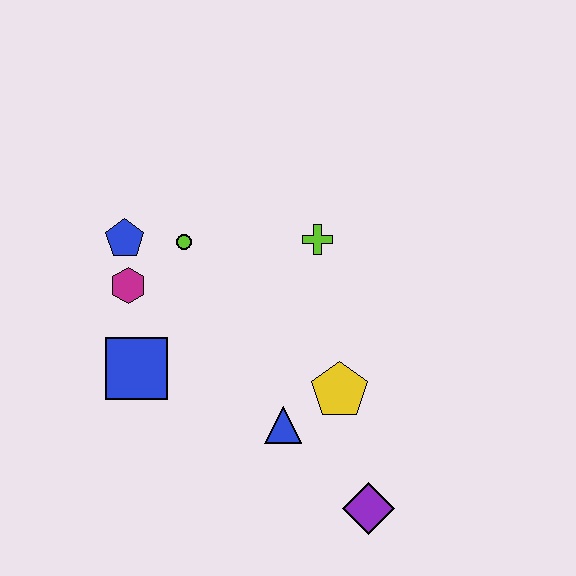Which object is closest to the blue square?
The magenta hexagon is closest to the blue square.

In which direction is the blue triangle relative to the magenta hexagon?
The blue triangle is to the right of the magenta hexagon.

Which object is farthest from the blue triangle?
The blue pentagon is farthest from the blue triangle.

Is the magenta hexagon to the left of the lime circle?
Yes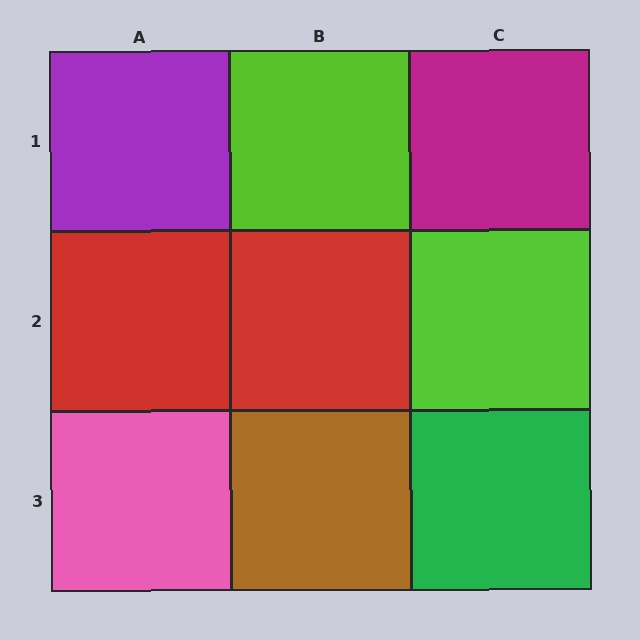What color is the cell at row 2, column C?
Lime.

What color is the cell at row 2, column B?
Red.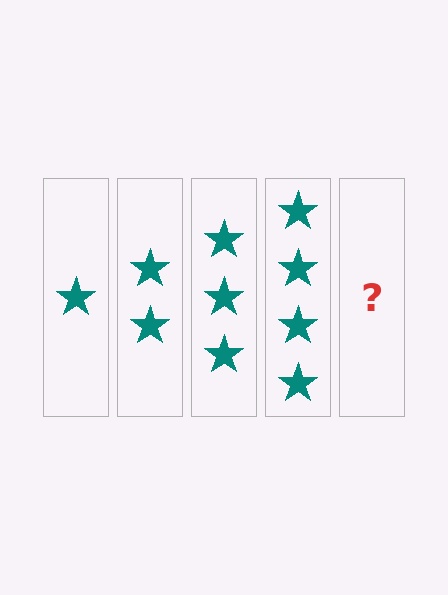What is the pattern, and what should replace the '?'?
The pattern is that each step adds one more star. The '?' should be 5 stars.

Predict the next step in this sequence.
The next step is 5 stars.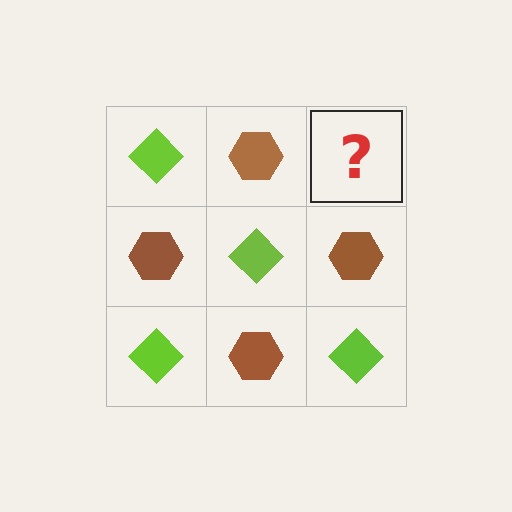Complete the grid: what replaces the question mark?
The question mark should be replaced with a lime diamond.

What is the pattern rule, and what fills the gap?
The rule is that it alternates lime diamond and brown hexagon in a checkerboard pattern. The gap should be filled with a lime diamond.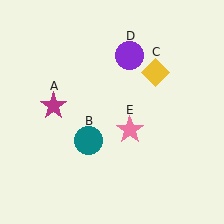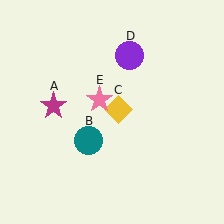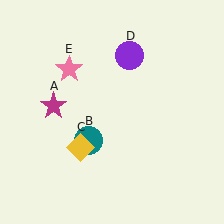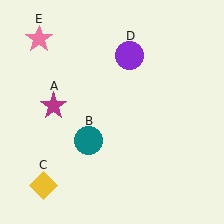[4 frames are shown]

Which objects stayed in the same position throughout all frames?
Magenta star (object A) and teal circle (object B) and purple circle (object D) remained stationary.